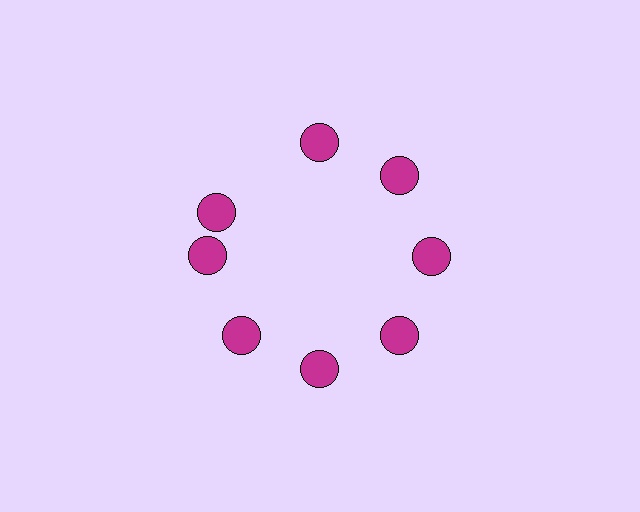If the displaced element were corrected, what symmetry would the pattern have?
It would have 8-fold rotational symmetry — the pattern would map onto itself every 45 degrees.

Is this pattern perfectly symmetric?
No. The 8 magenta circles are arranged in a ring, but one element near the 10 o'clock position is rotated out of alignment along the ring, breaking the 8-fold rotational symmetry.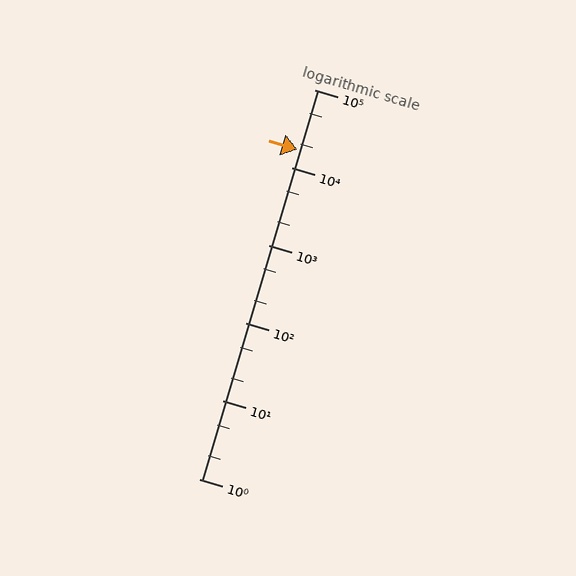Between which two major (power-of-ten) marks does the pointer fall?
The pointer is between 10000 and 100000.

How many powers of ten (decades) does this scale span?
The scale spans 5 decades, from 1 to 100000.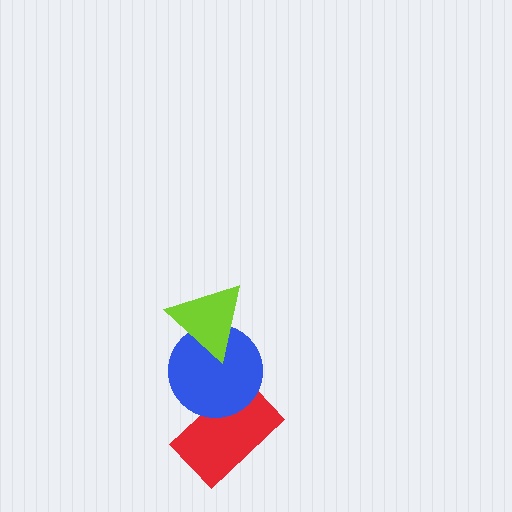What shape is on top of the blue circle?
The lime triangle is on top of the blue circle.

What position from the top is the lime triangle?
The lime triangle is 1st from the top.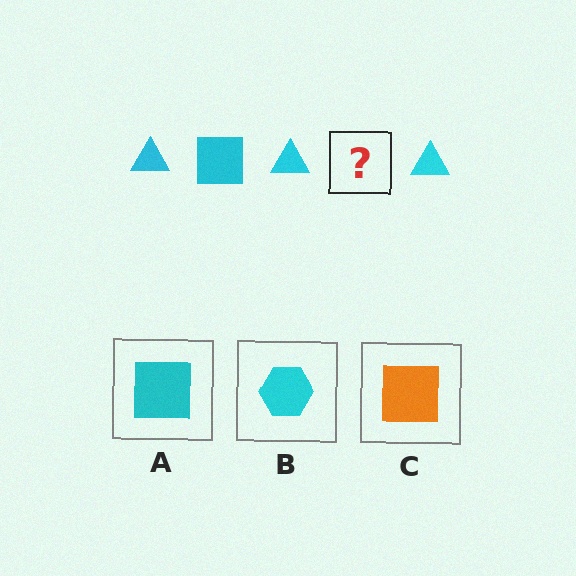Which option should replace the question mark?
Option A.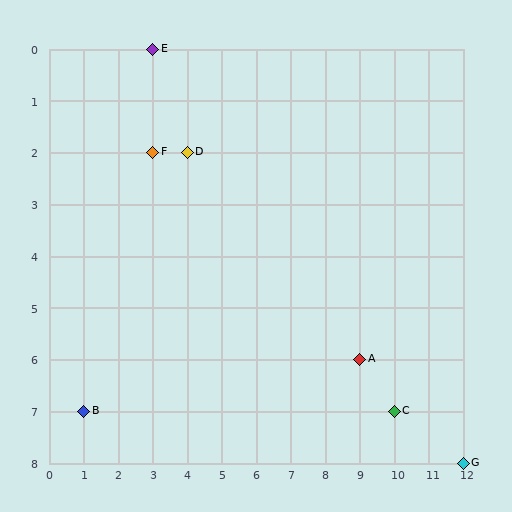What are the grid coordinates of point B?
Point B is at grid coordinates (1, 7).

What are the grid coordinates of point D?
Point D is at grid coordinates (4, 2).